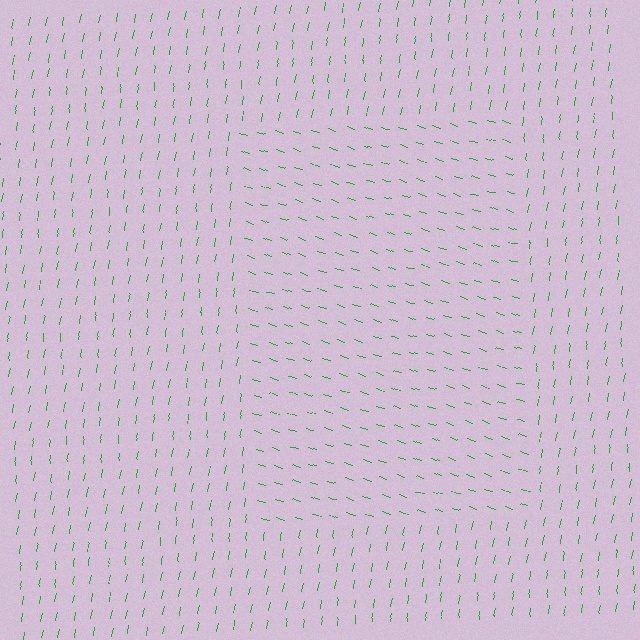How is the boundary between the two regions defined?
The boundary is defined purely by a change in line orientation (approximately 82 degrees difference). All lines are the same color and thickness.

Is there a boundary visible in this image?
Yes, there is a texture boundary formed by a change in line orientation.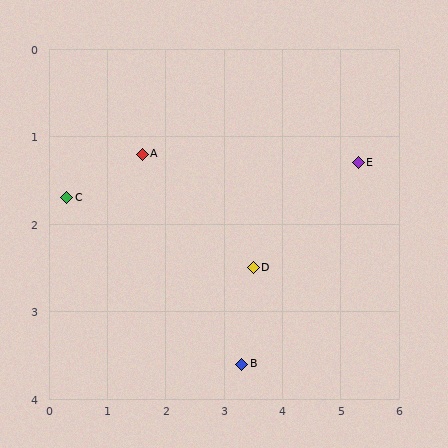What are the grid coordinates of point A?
Point A is at approximately (1.6, 1.2).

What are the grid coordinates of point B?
Point B is at approximately (3.3, 3.6).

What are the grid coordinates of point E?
Point E is at approximately (5.3, 1.3).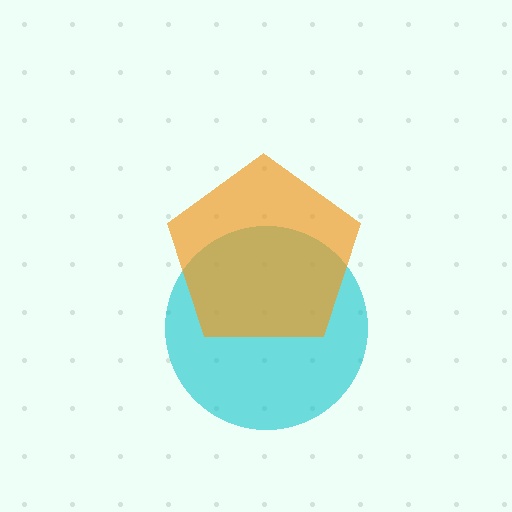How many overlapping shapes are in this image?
There are 2 overlapping shapes in the image.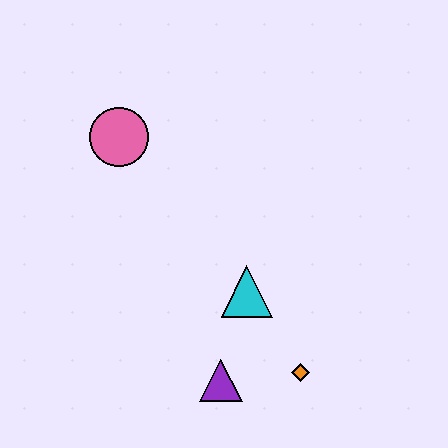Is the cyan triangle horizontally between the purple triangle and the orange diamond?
Yes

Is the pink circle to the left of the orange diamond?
Yes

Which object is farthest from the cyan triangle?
The pink circle is farthest from the cyan triangle.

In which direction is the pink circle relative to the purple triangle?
The pink circle is above the purple triangle.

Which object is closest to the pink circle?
The cyan triangle is closest to the pink circle.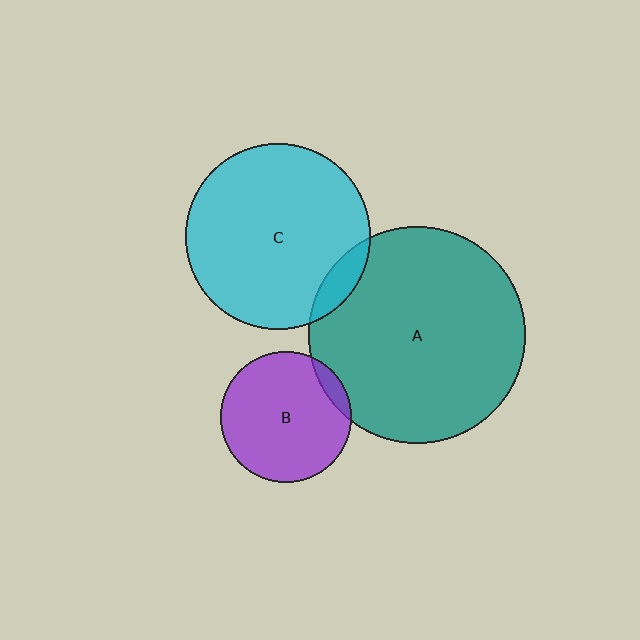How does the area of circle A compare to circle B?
Approximately 2.7 times.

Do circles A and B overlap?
Yes.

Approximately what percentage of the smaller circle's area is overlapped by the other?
Approximately 5%.